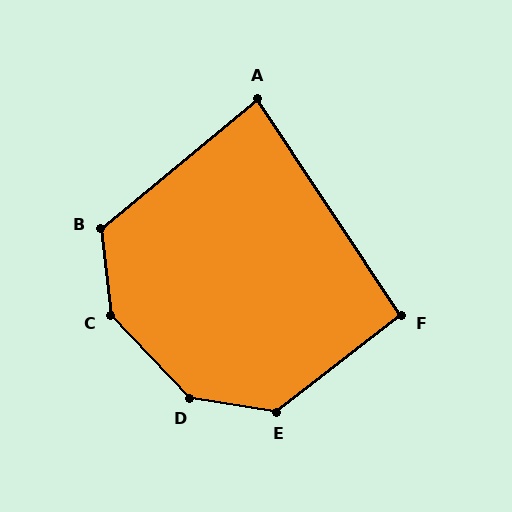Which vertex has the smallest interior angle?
A, at approximately 84 degrees.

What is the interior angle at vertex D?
Approximately 142 degrees (obtuse).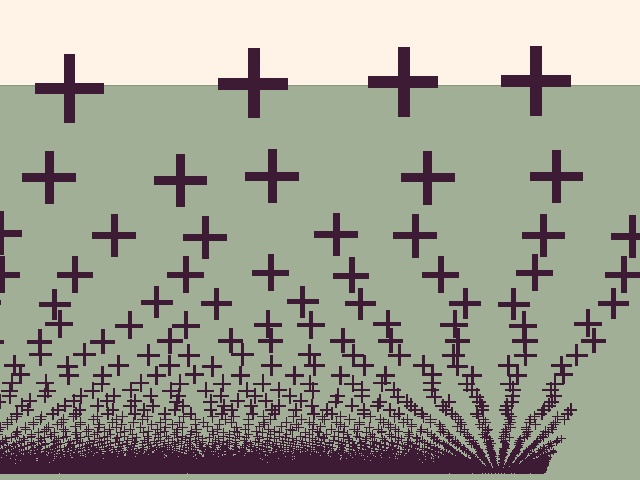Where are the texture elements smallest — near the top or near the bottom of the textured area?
Near the bottom.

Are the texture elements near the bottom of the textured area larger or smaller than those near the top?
Smaller. The gradient is inverted — elements near the bottom are smaller and denser.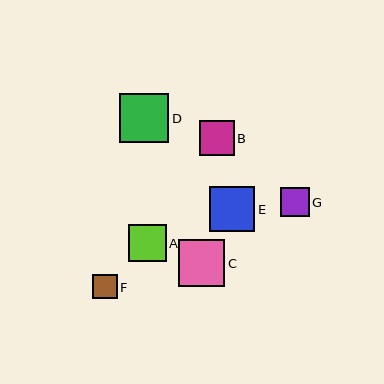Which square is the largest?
Square D is the largest with a size of approximately 49 pixels.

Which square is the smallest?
Square F is the smallest with a size of approximately 24 pixels.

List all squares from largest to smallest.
From largest to smallest: D, C, E, A, B, G, F.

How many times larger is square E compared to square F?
Square E is approximately 1.9 times the size of square F.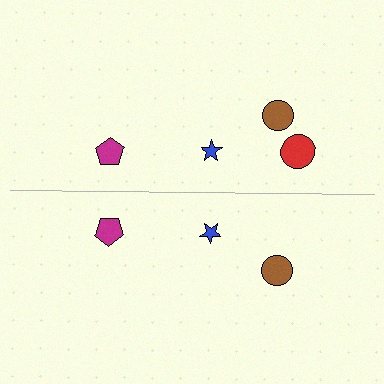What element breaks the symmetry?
A red circle is missing from the bottom side.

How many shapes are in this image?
There are 7 shapes in this image.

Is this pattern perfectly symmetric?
No, the pattern is not perfectly symmetric. A red circle is missing from the bottom side.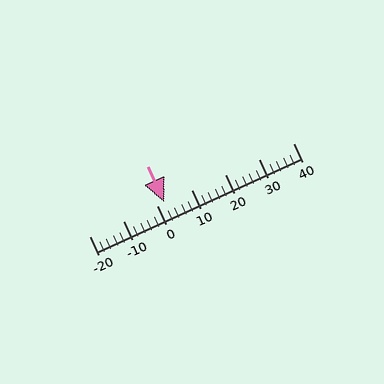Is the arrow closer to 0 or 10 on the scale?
The arrow is closer to 0.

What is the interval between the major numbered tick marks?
The major tick marks are spaced 10 units apart.